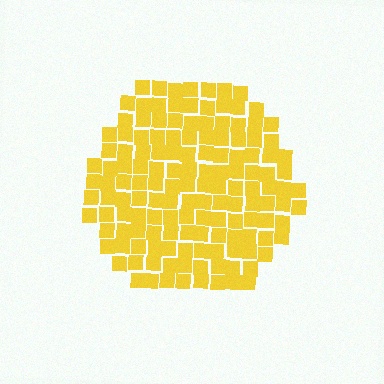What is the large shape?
The large shape is a hexagon.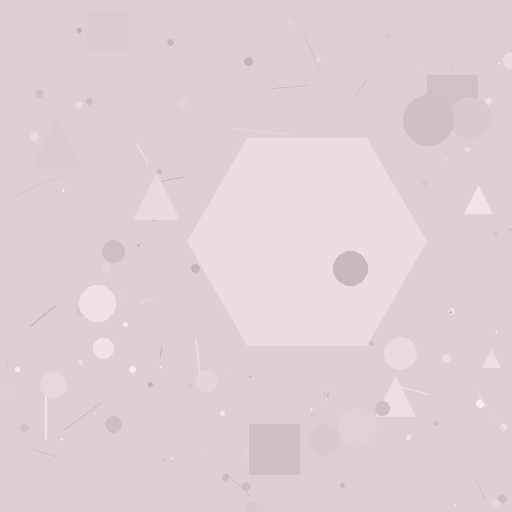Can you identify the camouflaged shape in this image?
The camouflaged shape is a hexagon.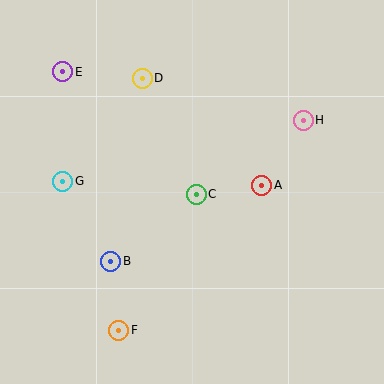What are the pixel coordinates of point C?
Point C is at (196, 194).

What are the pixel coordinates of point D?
Point D is at (142, 78).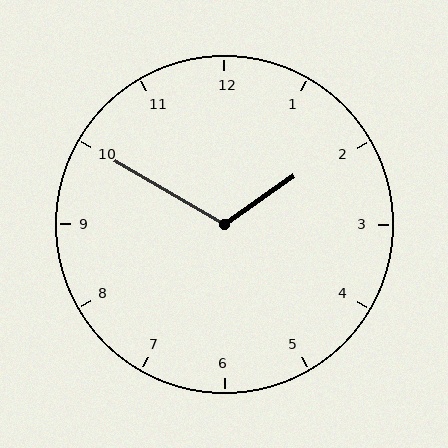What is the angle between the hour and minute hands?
Approximately 115 degrees.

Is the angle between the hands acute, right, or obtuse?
It is obtuse.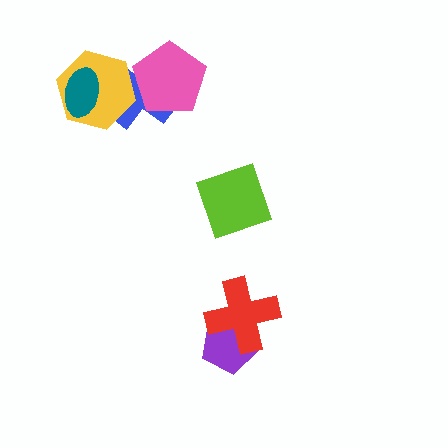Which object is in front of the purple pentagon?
The red cross is in front of the purple pentagon.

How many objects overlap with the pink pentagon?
1 object overlaps with the pink pentagon.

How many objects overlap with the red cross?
1 object overlaps with the red cross.